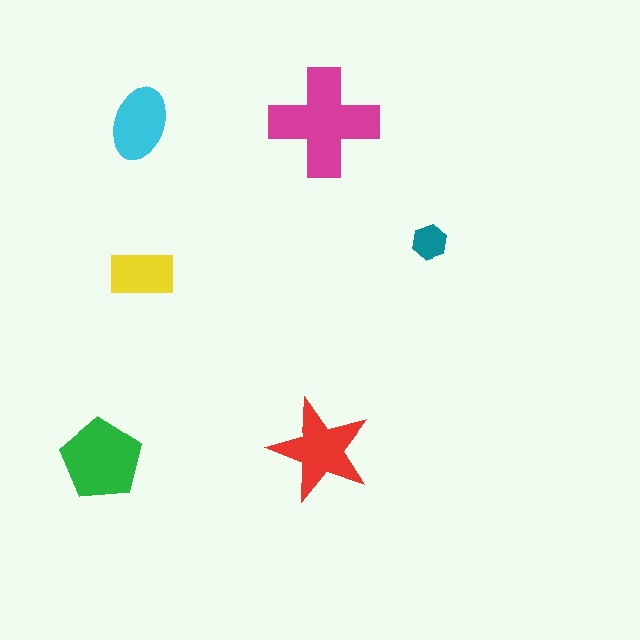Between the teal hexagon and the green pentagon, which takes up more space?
The green pentagon.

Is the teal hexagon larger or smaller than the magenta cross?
Smaller.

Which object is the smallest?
The teal hexagon.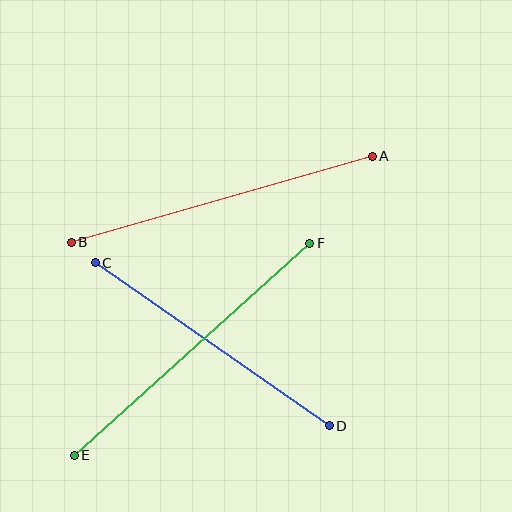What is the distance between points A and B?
The distance is approximately 313 pixels.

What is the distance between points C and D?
The distance is approximately 285 pixels.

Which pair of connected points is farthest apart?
Points E and F are farthest apart.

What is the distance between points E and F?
The distance is approximately 317 pixels.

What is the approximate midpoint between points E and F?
The midpoint is at approximately (192, 349) pixels.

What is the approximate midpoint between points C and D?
The midpoint is at approximately (212, 344) pixels.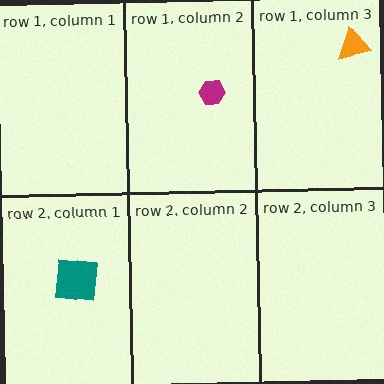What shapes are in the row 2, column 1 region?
The teal square.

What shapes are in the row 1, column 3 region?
The orange triangle.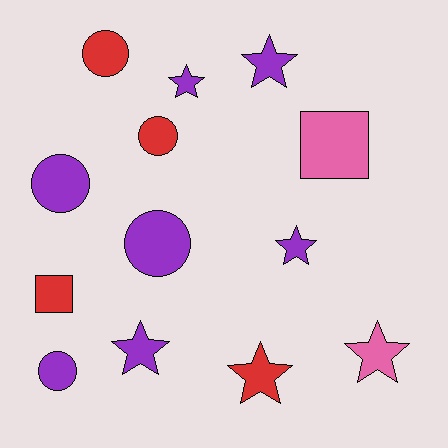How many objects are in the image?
There are 13 objects.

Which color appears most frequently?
Purple, with 7 objects.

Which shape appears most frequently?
Star, with 6 objects.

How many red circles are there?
There are 2 red circles.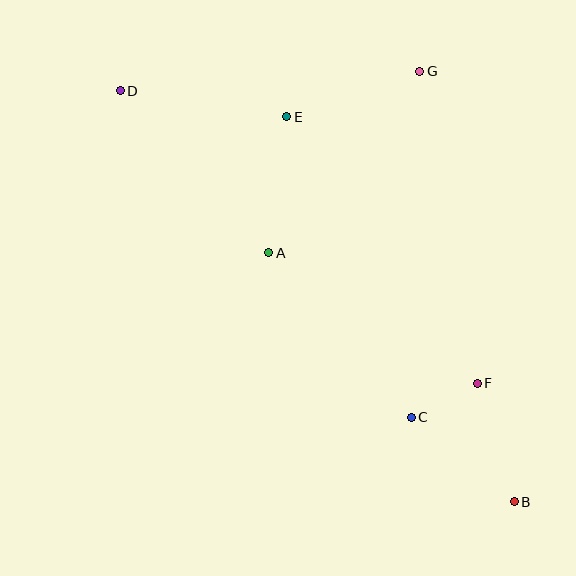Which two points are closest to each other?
Points C and F are closest to each other.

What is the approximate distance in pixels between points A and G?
The distance between A and G is approximately 236 pixels.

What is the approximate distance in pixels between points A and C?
The distance between A and C is approximately 218 pixels.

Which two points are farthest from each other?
Points B and D are farthest from each other.